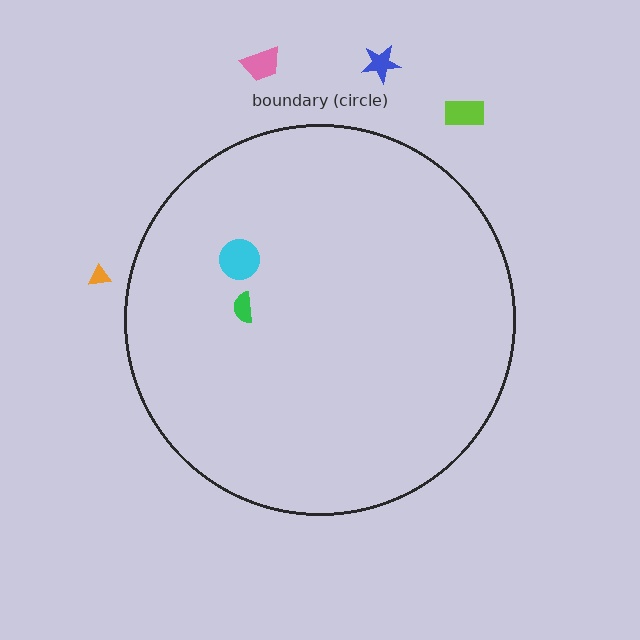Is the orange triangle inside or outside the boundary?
Outside.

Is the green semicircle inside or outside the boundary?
Inside.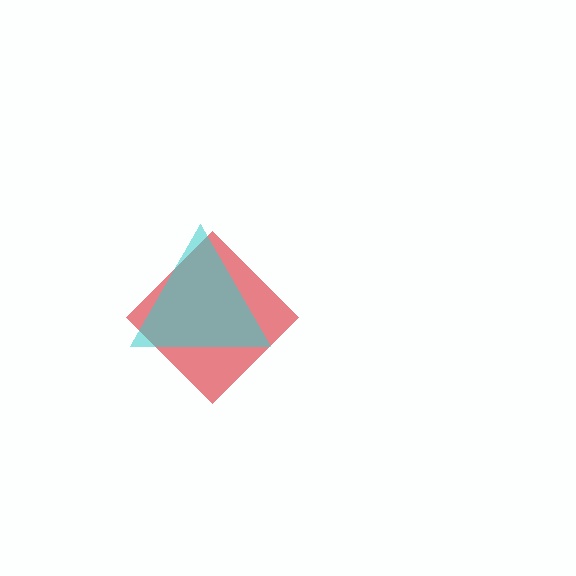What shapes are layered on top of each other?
The layered shapes are: a red diamond, a cyan triangle.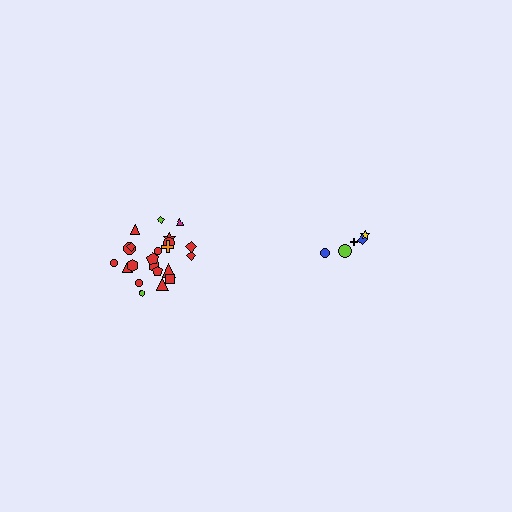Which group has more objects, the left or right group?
The left group.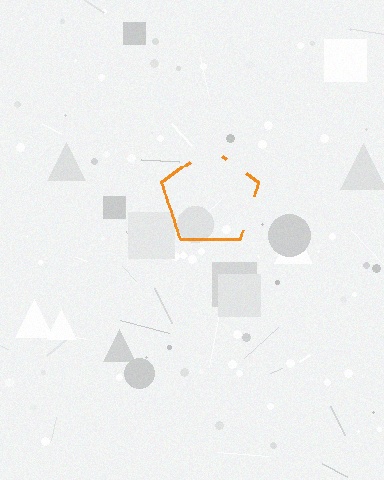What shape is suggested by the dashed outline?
The dashed outline suggests a pentagon.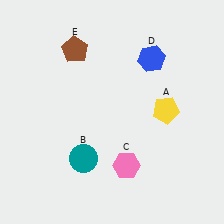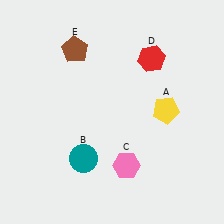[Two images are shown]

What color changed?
The hexagon (D) changed from blue in Image 1 to red in Image 2.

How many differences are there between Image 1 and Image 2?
There is 1 difference between the two images.